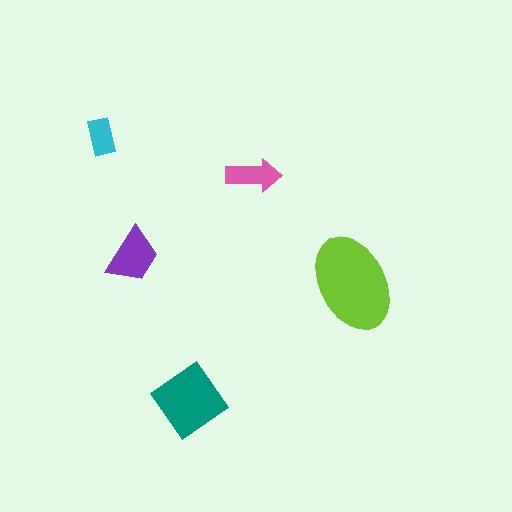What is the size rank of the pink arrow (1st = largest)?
4th.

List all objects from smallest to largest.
The cyan rectangle, the pink arrow, the purple trapezoid, the teal diamond, the lime ellipse.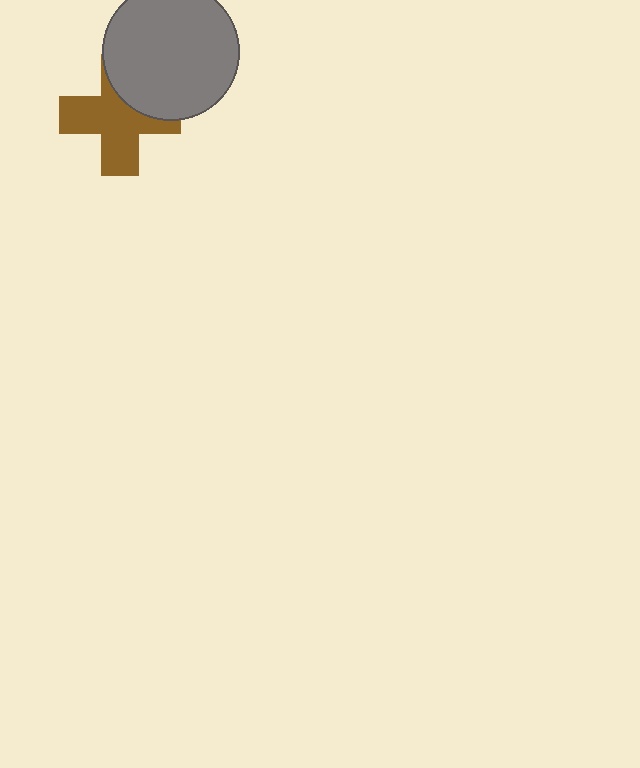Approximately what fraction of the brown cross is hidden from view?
Roughly 33% of the brown cross is hidden behind the gray circle.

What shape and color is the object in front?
The object in front is a gray circle.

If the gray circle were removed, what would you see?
You would see the complete brown cross.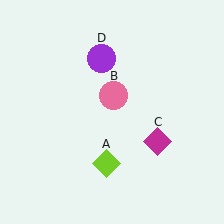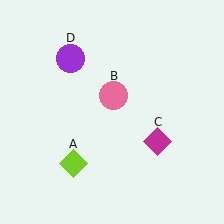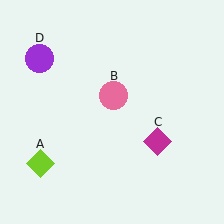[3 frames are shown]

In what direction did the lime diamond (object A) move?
The lime diamond (object A) moved left.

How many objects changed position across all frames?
2 objects changed position: lime diamond (object A), purple circle (object D).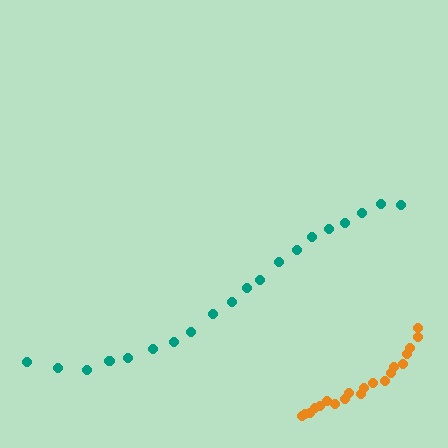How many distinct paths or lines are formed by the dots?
There are 2 distinct paths.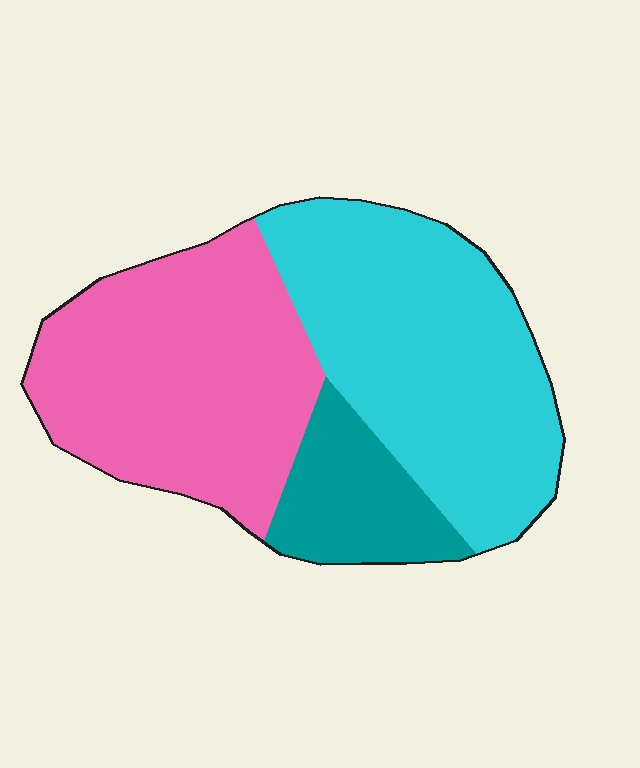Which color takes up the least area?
Teal, at roughly 15%.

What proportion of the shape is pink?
Pink takes up about two fifths (2/5) of the shape.